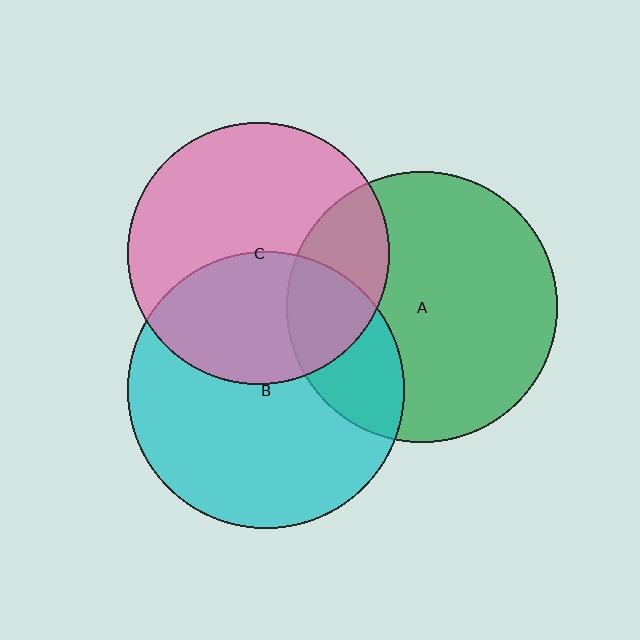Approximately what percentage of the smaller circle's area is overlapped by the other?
Approximately 25%.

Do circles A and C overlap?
Yes.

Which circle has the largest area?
Circle B (cyan).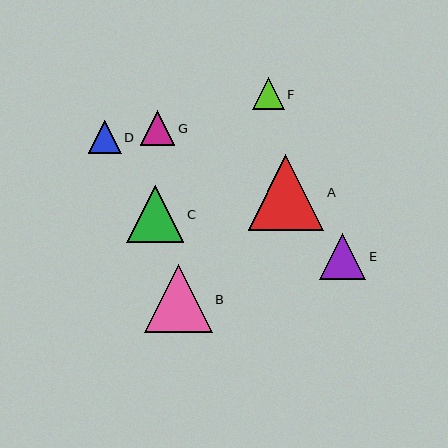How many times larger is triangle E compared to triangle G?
Triangle E is approximately 1.3 times the size of triangle G.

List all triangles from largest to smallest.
From largest to smallest: A, B, C, E, G, D, F.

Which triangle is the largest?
Triangle A is the largest with a size of approximately 76 pixels.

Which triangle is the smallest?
Triangle F is the smallest with a size of approximately 31 pixels.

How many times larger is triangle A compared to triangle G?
Triangle A is approximately 2.2 times the size of triangle G.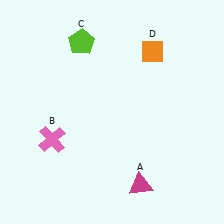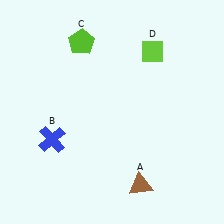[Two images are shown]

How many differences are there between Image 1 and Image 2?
There are 3 differences between the two images.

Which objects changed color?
A changed from magenta to brown. B changed from pink to blue. D changed from orange to lime.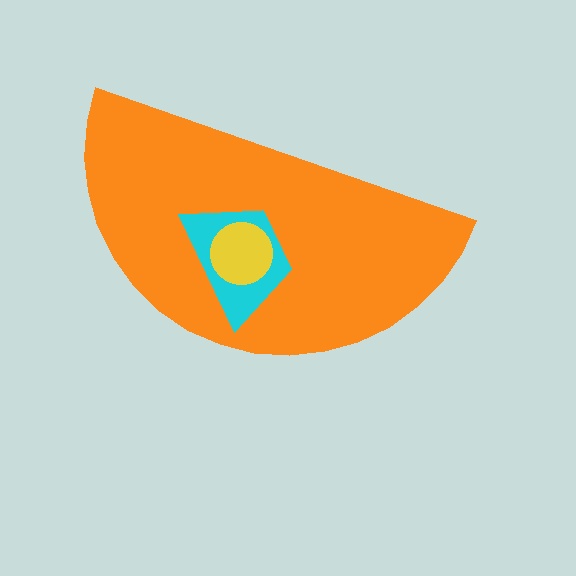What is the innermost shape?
The yellow circle.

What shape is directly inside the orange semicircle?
The cyan trapezoid.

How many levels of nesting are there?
3.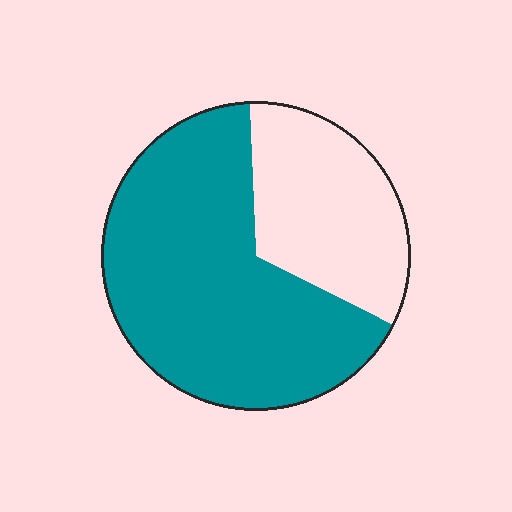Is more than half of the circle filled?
Yes.